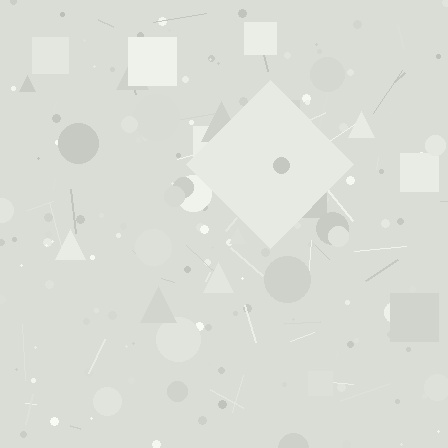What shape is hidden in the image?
A diamond is hidden in the image.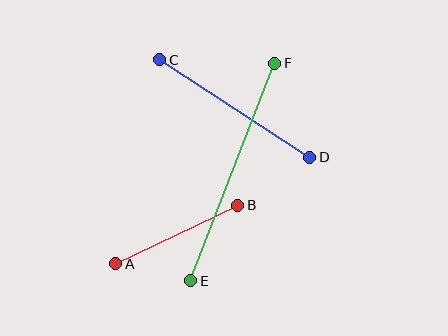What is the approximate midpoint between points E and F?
The midpoint is at approximately (233, 172) pixels.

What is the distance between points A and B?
The distance is approximately 135 pixels.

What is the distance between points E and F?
The distance is approximately 233 pixels.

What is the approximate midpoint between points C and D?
The midpoint is at approximately (235, 109) pixels.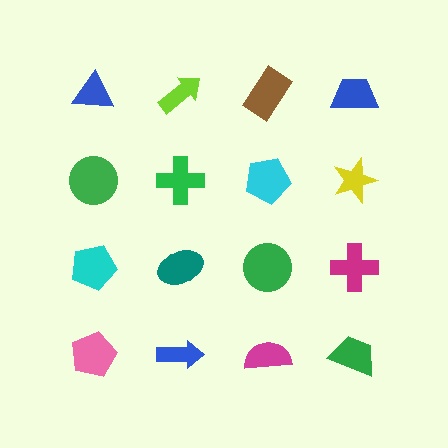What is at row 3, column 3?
A green circle.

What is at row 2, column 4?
A yellow star.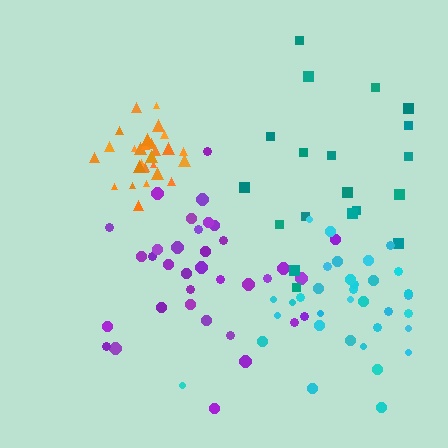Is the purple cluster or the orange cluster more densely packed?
Orange.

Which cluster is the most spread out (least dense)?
Teal.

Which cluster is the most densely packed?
Orange.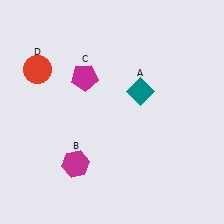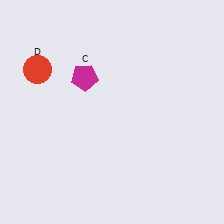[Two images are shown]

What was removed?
The magenta hexagon (B), the teal diamond (A) were removed in Image 2.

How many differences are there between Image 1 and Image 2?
There are 2 differences between the two images.